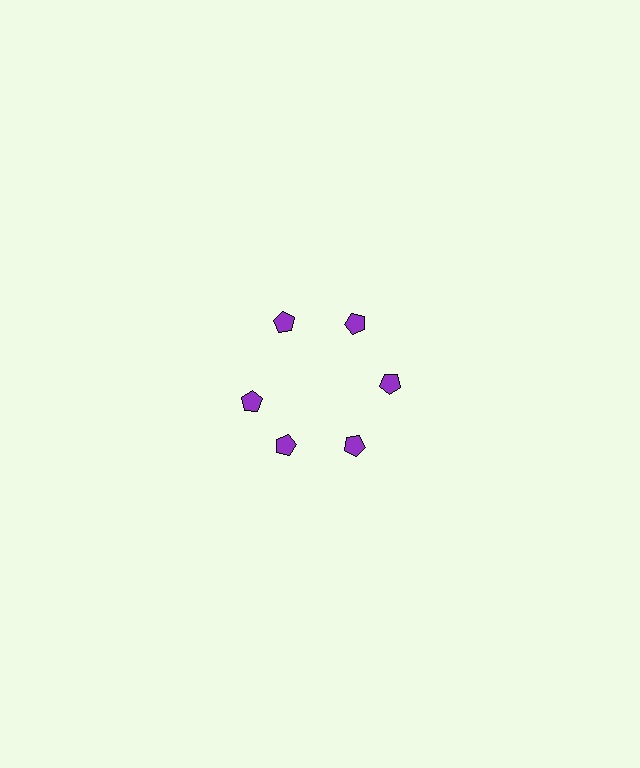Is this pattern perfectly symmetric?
No. The 6 purple pentagons are arranged in a ring, but one element near the 9 o'clock position is rotated out of alignment along the ring, breaking the 6-fold rotational symmetry.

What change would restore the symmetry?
The symmetry would be restored by rotating it back into even spacing with its neighbors so that all 6 pentagons sit at equal angles and equal distance from the center.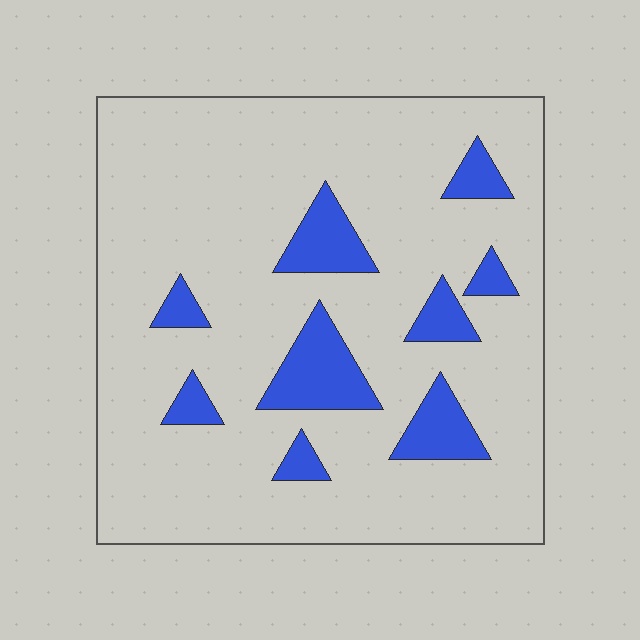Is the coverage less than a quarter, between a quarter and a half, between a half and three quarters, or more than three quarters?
Less than a quarter.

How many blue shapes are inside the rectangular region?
9.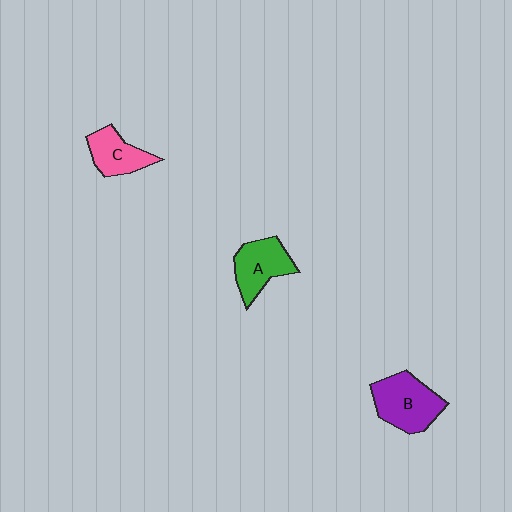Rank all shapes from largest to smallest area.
From largest to smallest: B (purple), A (green), C (pink).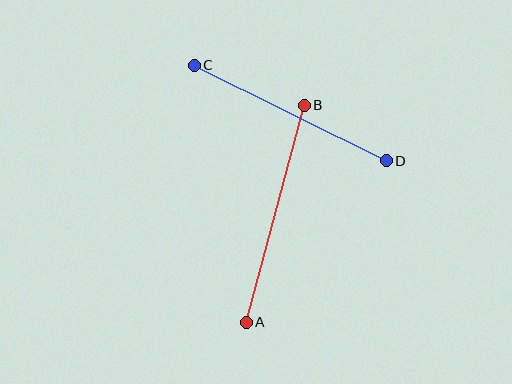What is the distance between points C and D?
The distance is approximately 214 pixels.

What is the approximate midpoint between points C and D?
The midpoint is at approximately (290, 113) pixels.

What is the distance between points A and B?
The distance is approximately 225 pixels.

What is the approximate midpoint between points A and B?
The midpoint is at approximately (275, 214) pixels.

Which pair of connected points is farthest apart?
Points A and B are farthest apart.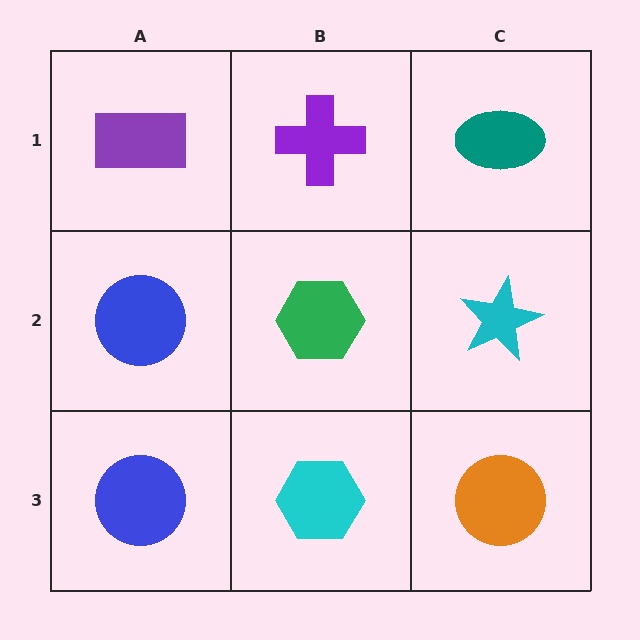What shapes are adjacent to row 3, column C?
A cyan star (row 2, column C), a cyan hexagon (row 3, column B).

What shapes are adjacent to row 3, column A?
A blue circle (row 2, column A), a cyan hexagon (row 3, column B).